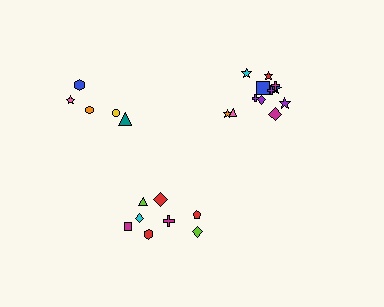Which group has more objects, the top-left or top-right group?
The top-right group.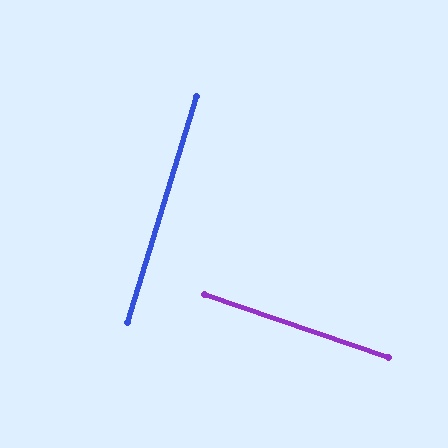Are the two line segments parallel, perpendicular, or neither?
Perpendicular — they meet at approximately 88°.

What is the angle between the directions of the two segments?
Approximately 88 degrees.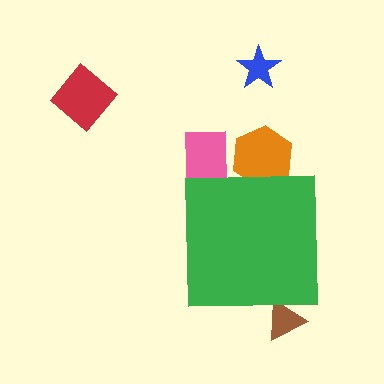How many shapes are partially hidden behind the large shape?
3 shapes are partially hidden.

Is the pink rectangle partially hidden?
Yes, the pink rectangle is partially hidden behind the green square.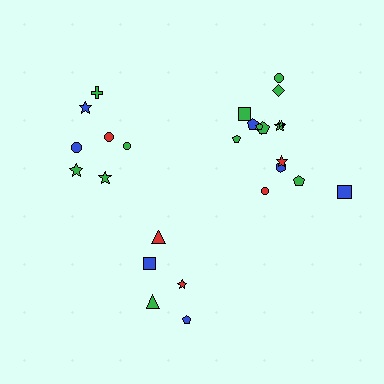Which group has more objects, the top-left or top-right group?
The top-right group.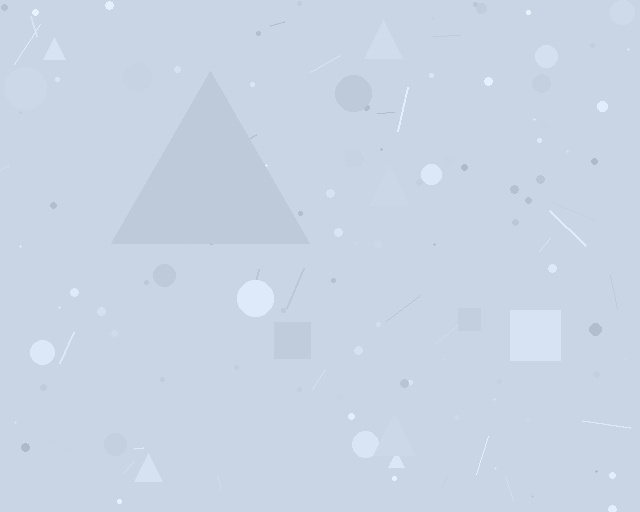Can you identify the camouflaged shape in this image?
The camouflaged shape is a triangle.